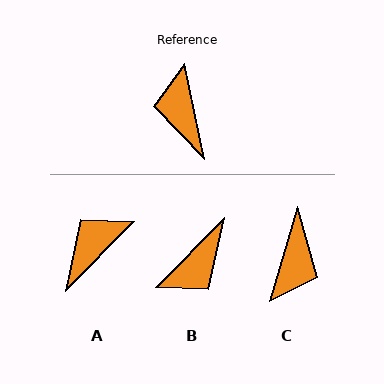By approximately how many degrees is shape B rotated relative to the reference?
Approximately 124 degrees counter-clockwise.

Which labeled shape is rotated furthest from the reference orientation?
C, about 152 degrees away.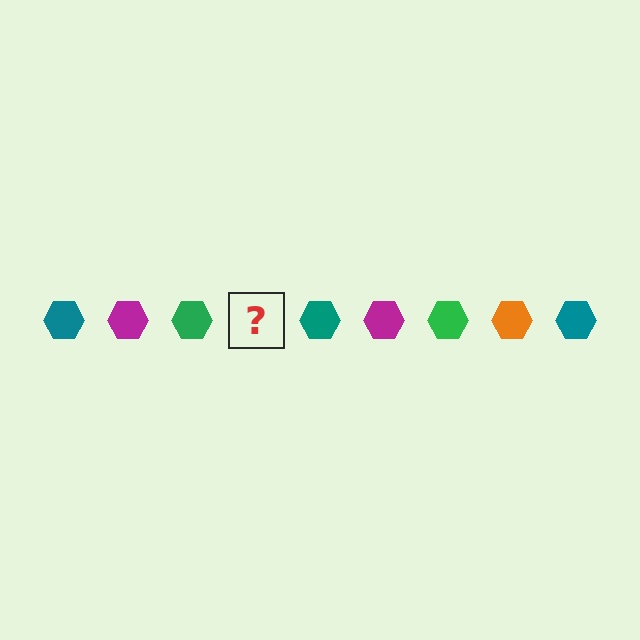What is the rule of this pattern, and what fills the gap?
The rule is that the pattern cycles through teal, magenta, green, orange hexagons. The gap should be filled with an orange hexagon.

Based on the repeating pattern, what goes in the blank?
The blank should be an orange hexagon.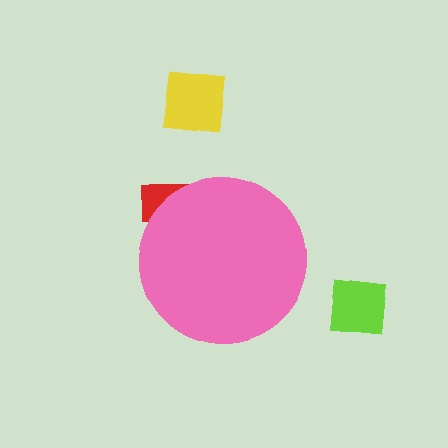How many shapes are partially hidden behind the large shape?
1 shape is partially hidden.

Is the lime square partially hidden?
No, the lime square is fully visible.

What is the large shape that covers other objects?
A pink circle.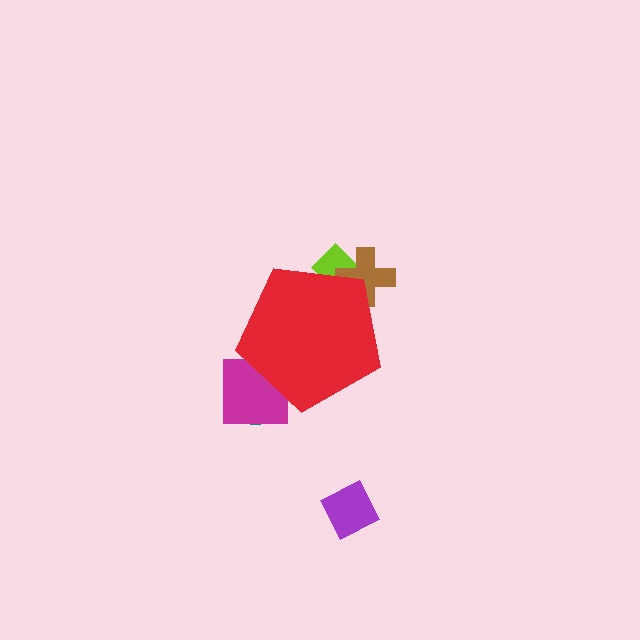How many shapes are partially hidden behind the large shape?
4 shapes are partially hidden.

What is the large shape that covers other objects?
A red pentagon.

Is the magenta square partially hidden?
Yes, the magenta square is partially hidden behind the red pentagon.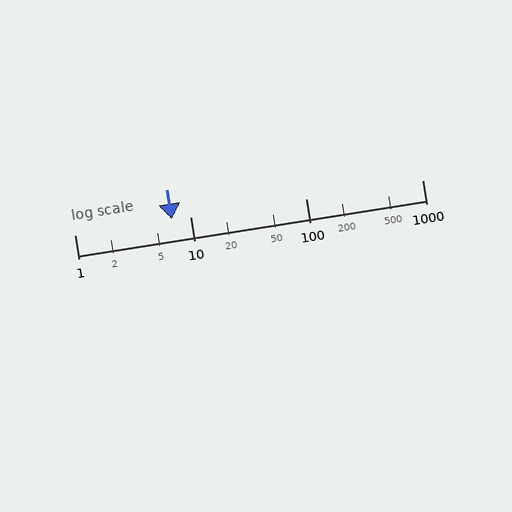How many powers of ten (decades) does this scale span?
The scale spans 3 decades, from 1 to 1000.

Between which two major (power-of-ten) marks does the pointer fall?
The pointer is between 1 and 10.